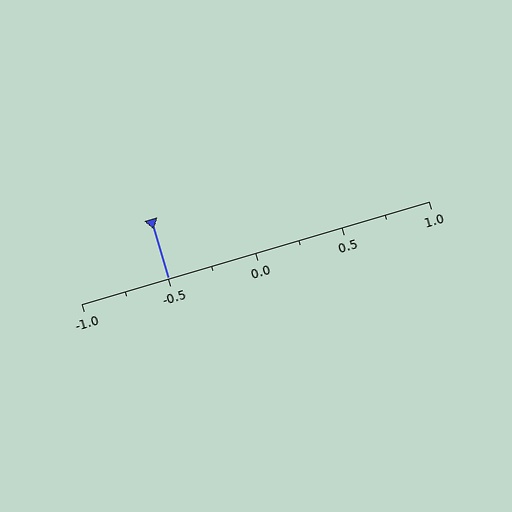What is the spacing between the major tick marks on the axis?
The major ticks are spaced 0.5 apart.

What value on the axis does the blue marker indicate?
The marker indicates approximately -0.5.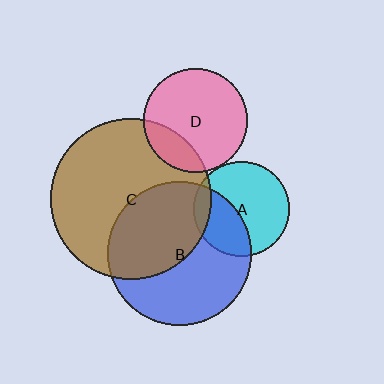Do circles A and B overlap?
Yes.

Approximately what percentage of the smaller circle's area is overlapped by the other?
Approximately 40%.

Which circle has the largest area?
Circle C (brown).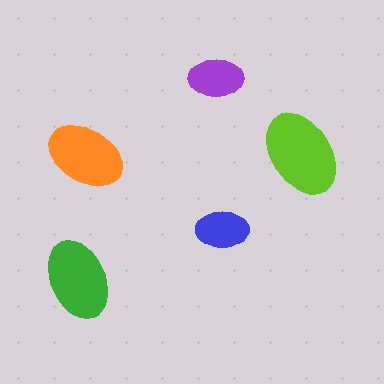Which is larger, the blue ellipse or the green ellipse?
The green one.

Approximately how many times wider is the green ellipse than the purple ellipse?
About 1.5 times wider.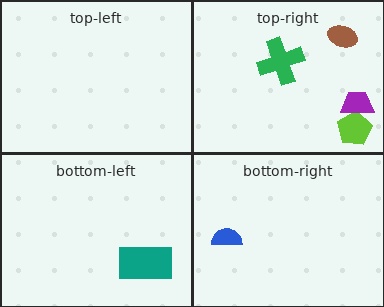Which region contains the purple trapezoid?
The top-right region.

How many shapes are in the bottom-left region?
1.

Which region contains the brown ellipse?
The top-right region.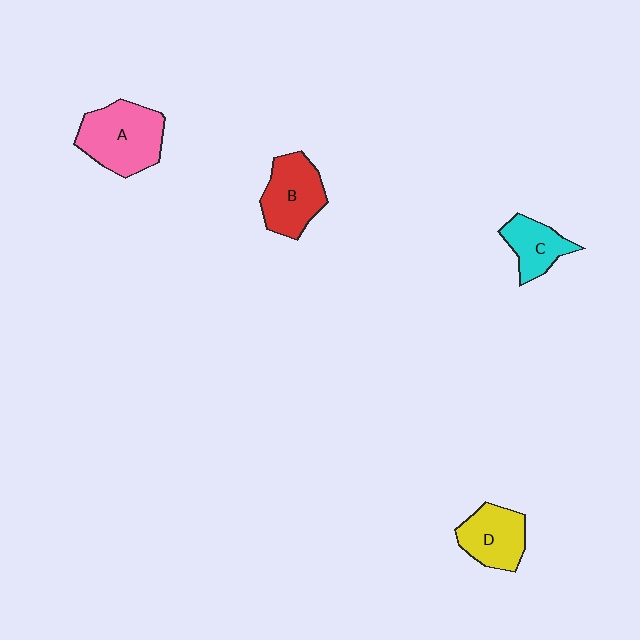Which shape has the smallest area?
Shape C (cyan).